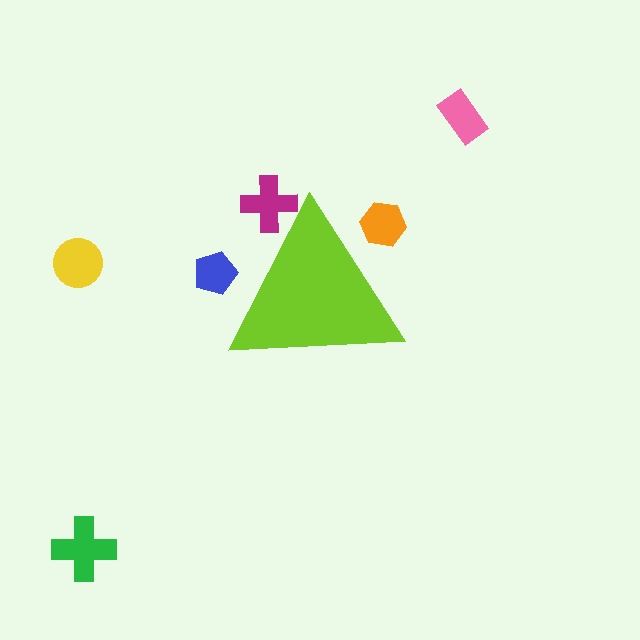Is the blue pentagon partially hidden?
Yes, the blue pentagon is partially hidden behind the lime triangle.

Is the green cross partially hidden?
No, the green cross is fully visible.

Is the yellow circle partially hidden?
No, the yellow circle is fully visible.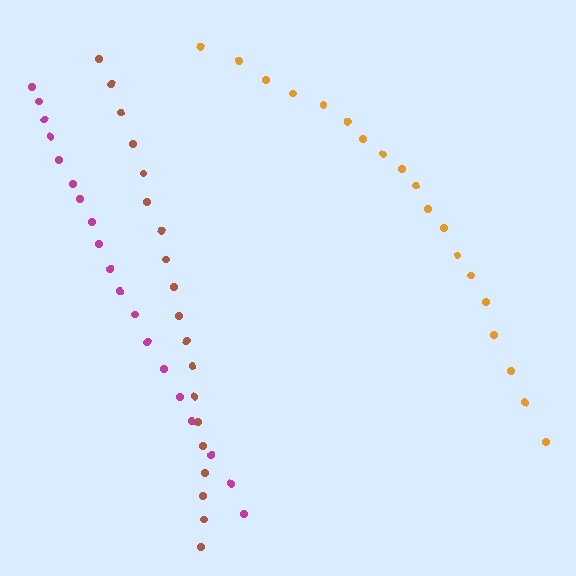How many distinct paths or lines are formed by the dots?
There are 3 distinct paths.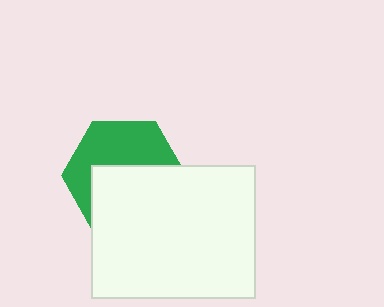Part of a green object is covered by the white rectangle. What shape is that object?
It is a hexagon.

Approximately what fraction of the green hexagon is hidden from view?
Roughly 52% of the green hexagon is hidden behind the white rectangle.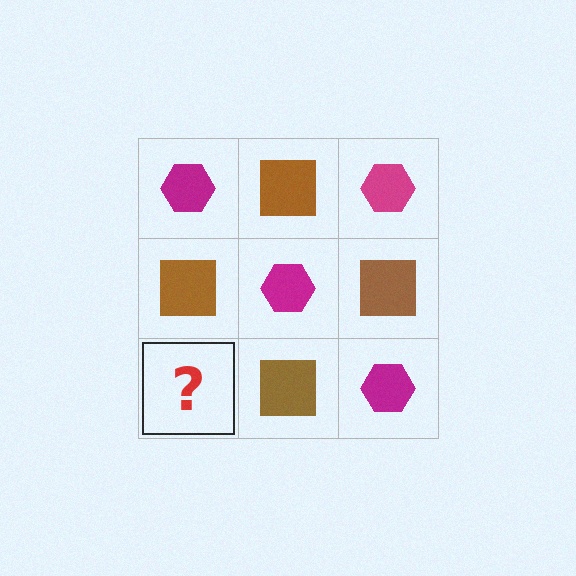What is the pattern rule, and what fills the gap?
The rule is that it alternates magenta hexagon and brown square in a checkerboard pattern. The gap should be filled with a magenta hexagon.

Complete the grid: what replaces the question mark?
The question mark should be replaced with a magenta hexagon.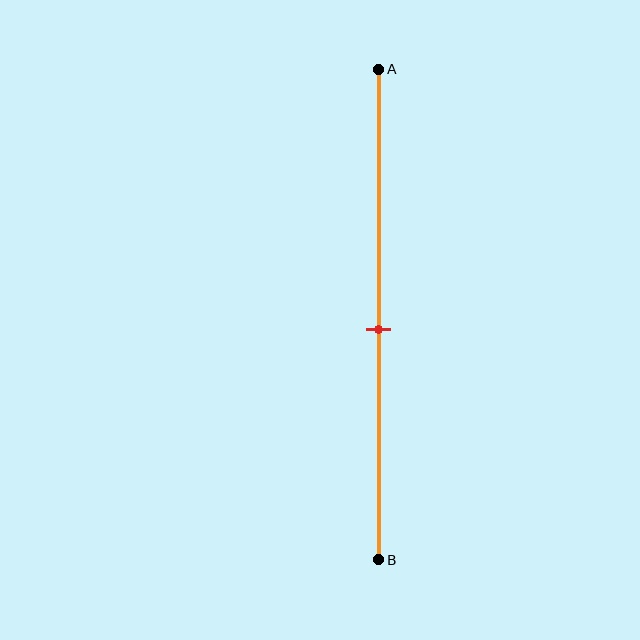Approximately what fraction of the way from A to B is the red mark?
The red mark is approximately 55% of the way from A to B.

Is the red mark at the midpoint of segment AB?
No, the mark is at about 55% from A, not at the 50% midpoint.